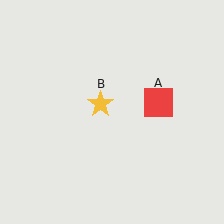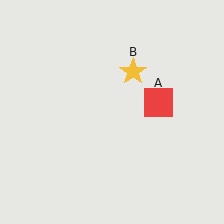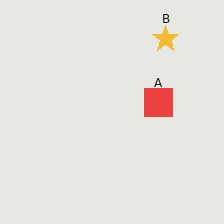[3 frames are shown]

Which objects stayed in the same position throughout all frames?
Red square (object A) remained stationary.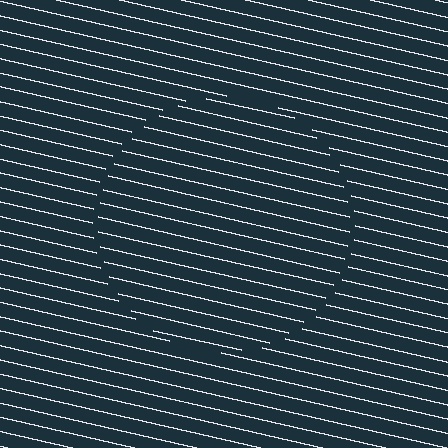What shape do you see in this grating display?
An illusory circle. The interior of the shape contains the same grating, shifted by half a period — the contour is defined by the phase discontinuity where line-ends from the inner and outer gratings abut.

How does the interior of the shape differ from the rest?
The interior of the shape contains the same grating, shifted by half a period — the contour is defined by the phase discontinuity where line-ends from the inner and outer gratings abut.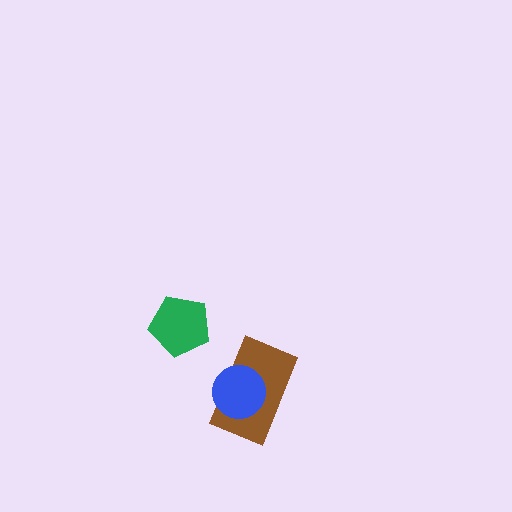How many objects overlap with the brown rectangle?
1 object overlaps with the brown rectangle.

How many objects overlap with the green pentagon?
0 objects overlap with the green pentagon.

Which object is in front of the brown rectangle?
The blue circle is in front of the brown rectangle.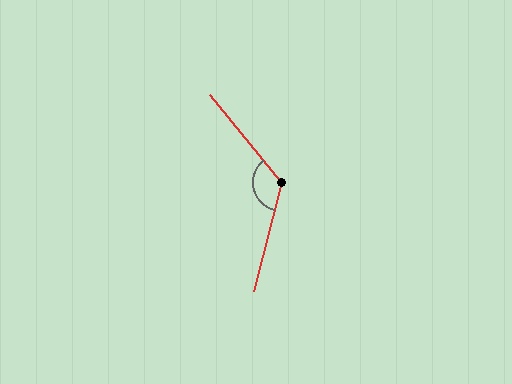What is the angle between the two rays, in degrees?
Approximately 126 degrees.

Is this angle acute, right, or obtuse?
It is obtuse.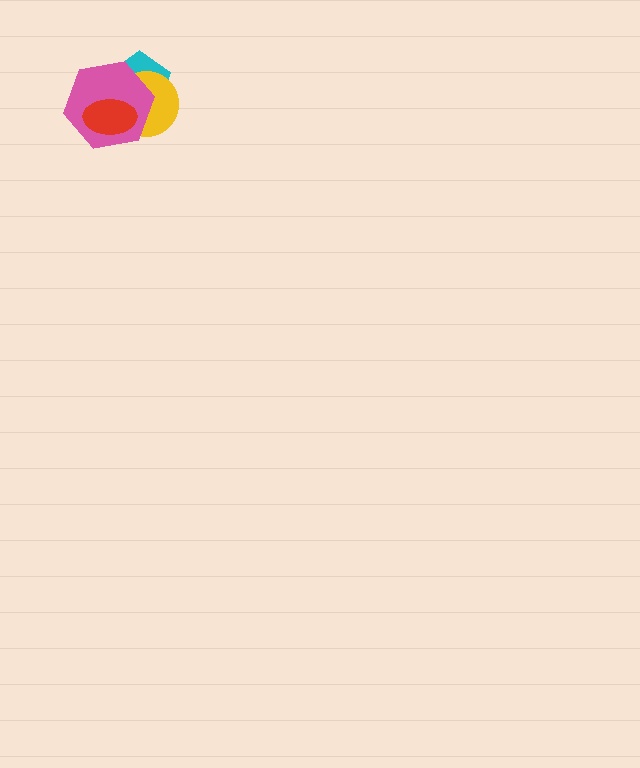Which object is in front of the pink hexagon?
The red ellipse is in front of the pink hexagon.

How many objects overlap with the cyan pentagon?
3 objects overlap with the cyan pentagon.